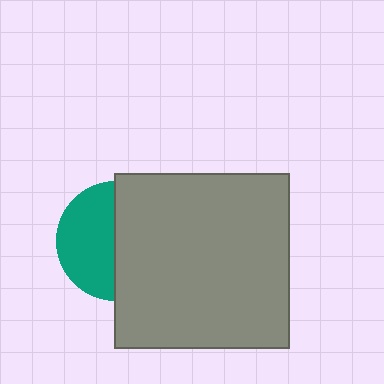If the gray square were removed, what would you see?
You would see the complete teal circle.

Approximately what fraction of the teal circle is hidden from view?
Roughly 53% of the teal circle is hidden behind the gray square.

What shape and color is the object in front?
The object in front is a gray square.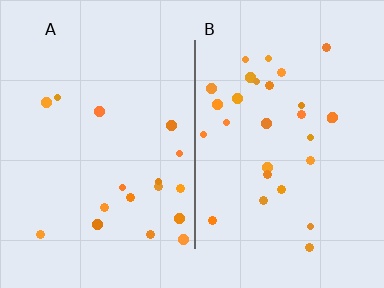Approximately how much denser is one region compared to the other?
Approximately 1.7× — region B over region A.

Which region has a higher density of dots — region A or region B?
B (the right).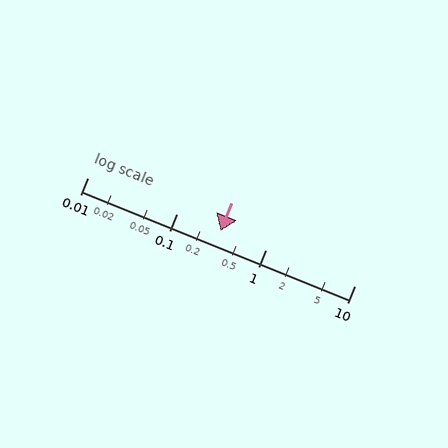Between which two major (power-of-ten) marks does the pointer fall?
The pointer is between 0.1 and 1.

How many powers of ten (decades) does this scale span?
The scale spans 3 decades, from 0.01 to 10.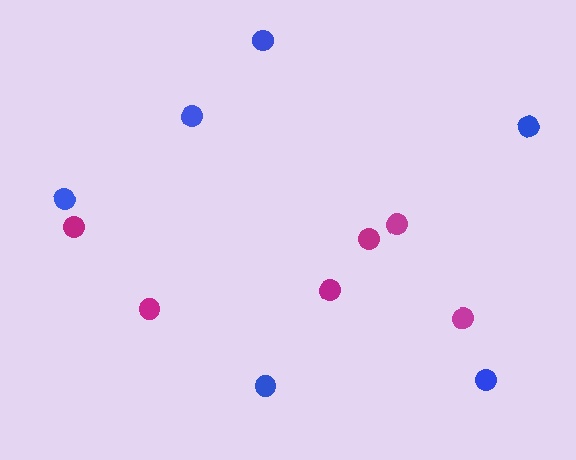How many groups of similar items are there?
There are 2 groups: one group of magenta circles (6) and one group of blue circles (6).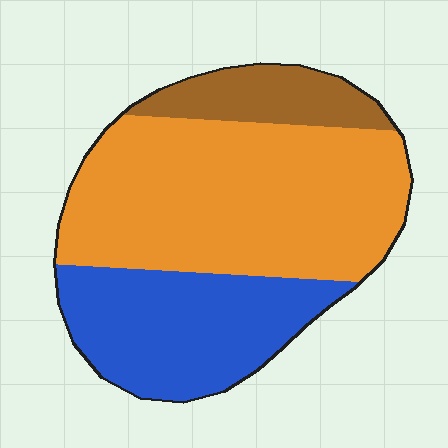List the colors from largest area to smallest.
From largest to smallest: orange, blue, brown.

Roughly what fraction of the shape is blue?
Blue takes up between a quarter and a half of the shape.